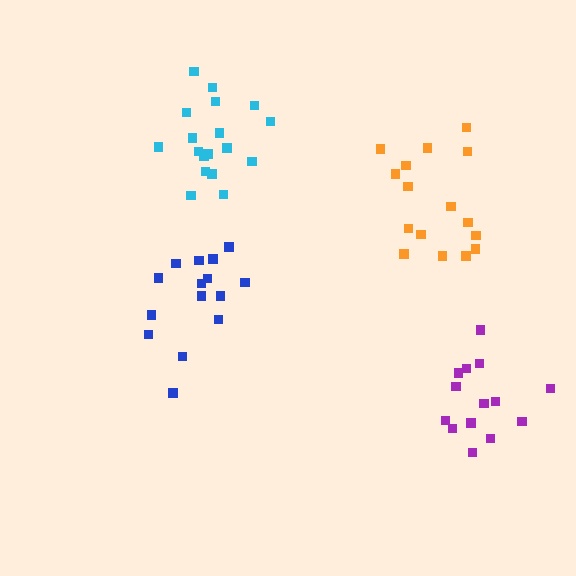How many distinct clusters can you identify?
There are 4 distinct clusters.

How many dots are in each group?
Group 1: 14 dots, Group 2: 15 dots, Group 3: 16 dots, Group 4: 18 dots (63 total).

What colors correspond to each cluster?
The clusters are colored: purple, blue, orange, cyan.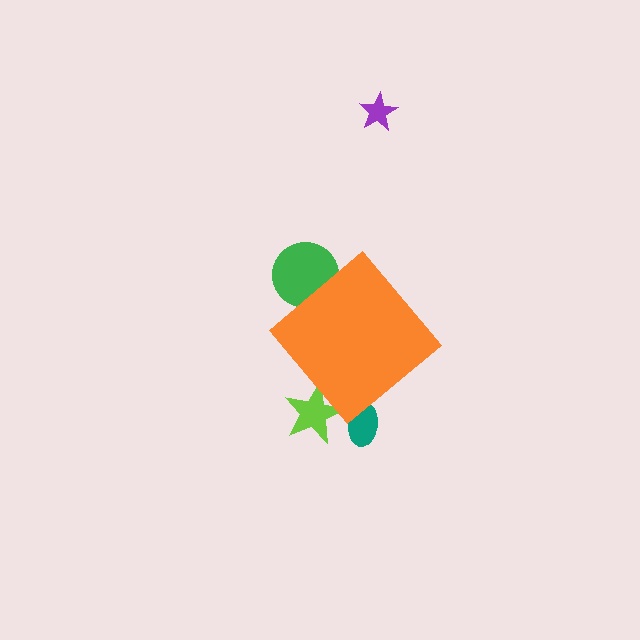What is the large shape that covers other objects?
An orange diamond.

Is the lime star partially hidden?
Yes, the lime star is partially hidden behind the orange diamond.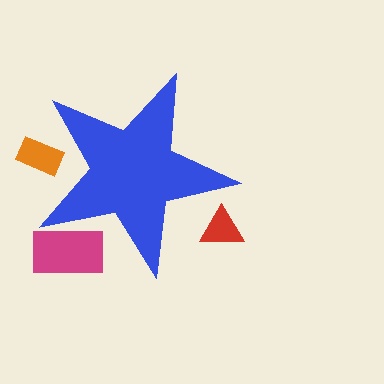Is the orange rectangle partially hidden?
Yes, the orange rectangle is partially hidden behind the blue star.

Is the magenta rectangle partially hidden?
Yes, the magenta rectangle is partially hidden behind the blue star.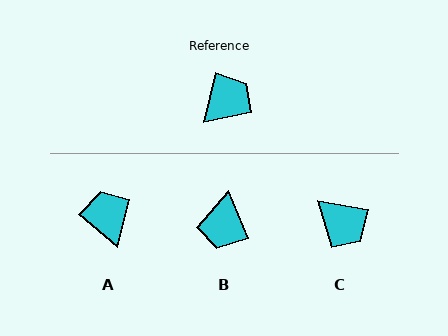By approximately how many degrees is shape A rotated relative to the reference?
Approximately 64 degrees counter-clockwise.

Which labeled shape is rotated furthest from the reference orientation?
B, about 144 degrees away.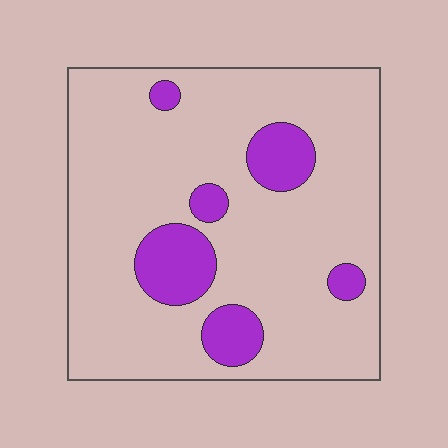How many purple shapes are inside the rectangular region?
6.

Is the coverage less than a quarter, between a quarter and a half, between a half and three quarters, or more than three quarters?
Less than a quarter.